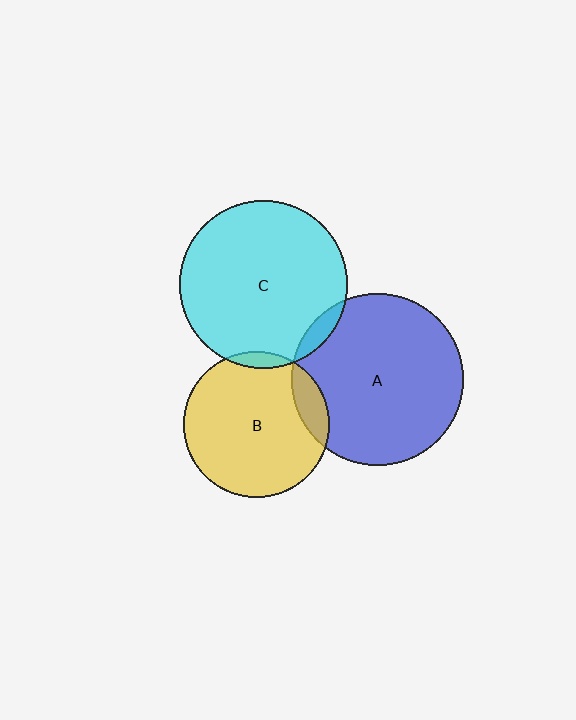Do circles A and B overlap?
Yes.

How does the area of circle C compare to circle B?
Approximately 1.3 times.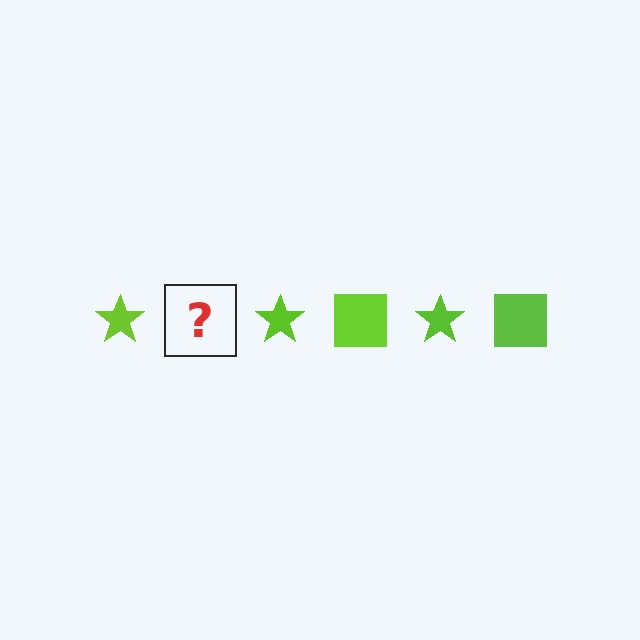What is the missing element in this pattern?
The missing element is a lime square.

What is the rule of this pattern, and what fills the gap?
The rule is that the pattern cycles through star, square shapes in lime. The gap should be filled with a lime square.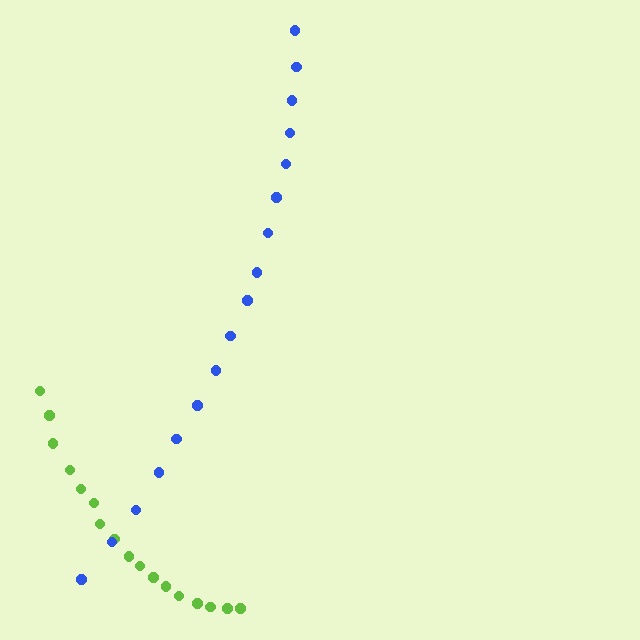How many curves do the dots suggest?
There are 2 distinct paths.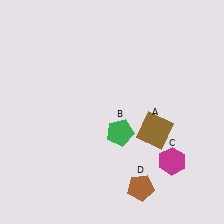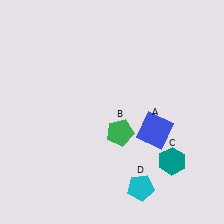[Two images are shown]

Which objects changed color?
A changed from brown to blue. C changed from magenta to teal. D changed from brown to cyan.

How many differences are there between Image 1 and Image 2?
There are 3 differences between the two images.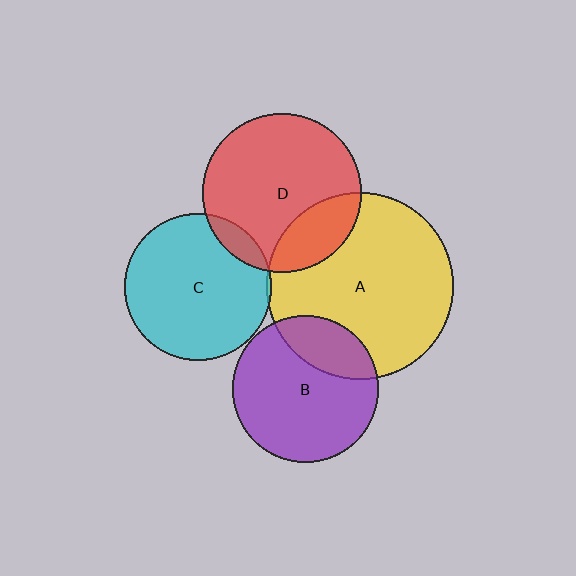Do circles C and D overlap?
Yes.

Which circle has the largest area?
Circle A (yellow).